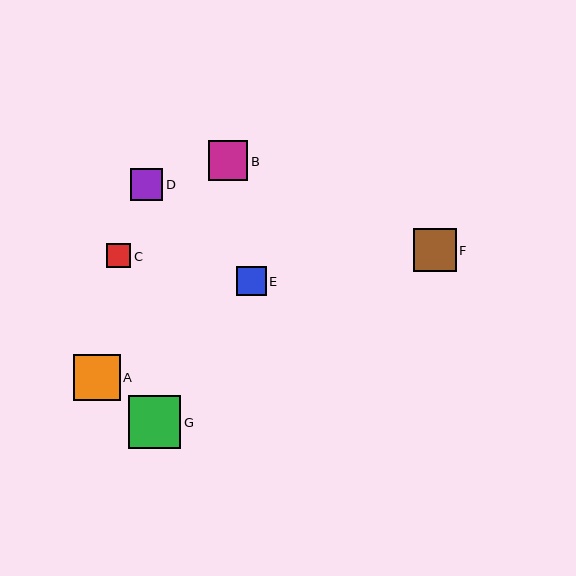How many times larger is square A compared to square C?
Square A is approximately 1.9 times the size of square C.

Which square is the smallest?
Square C is the smallest with a size of approximately 24 pixels.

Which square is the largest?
Square G is the largest with a size of approximately 52 pixels.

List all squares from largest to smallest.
From largest to smallest: G, A, F, B, D, E, C.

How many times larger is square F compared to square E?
Square F is approximately 1.4 times the size of square E.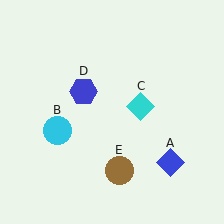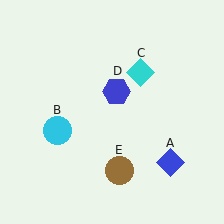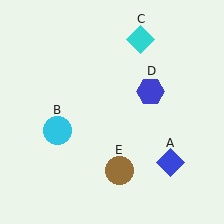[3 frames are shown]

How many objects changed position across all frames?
2 objects changed position: cyan diamond (object C), blue hexagon (object D).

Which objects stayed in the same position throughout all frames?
Blue diamond (object A) and cyan circle (object B) and brown circle (object E) remained stationary.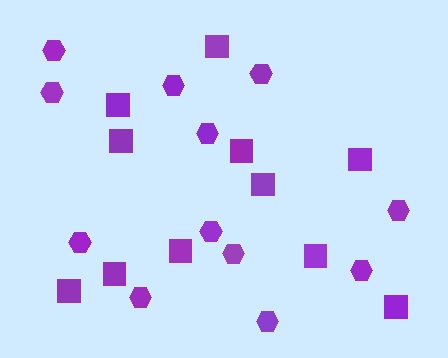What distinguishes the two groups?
There are 2 groups: one group of squares (11) and one group of hexagons (12).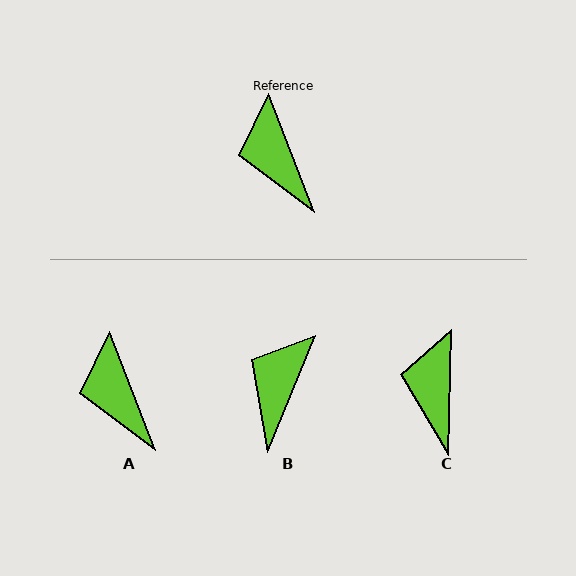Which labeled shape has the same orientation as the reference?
A.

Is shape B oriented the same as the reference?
No, it is off by about 43 degrees.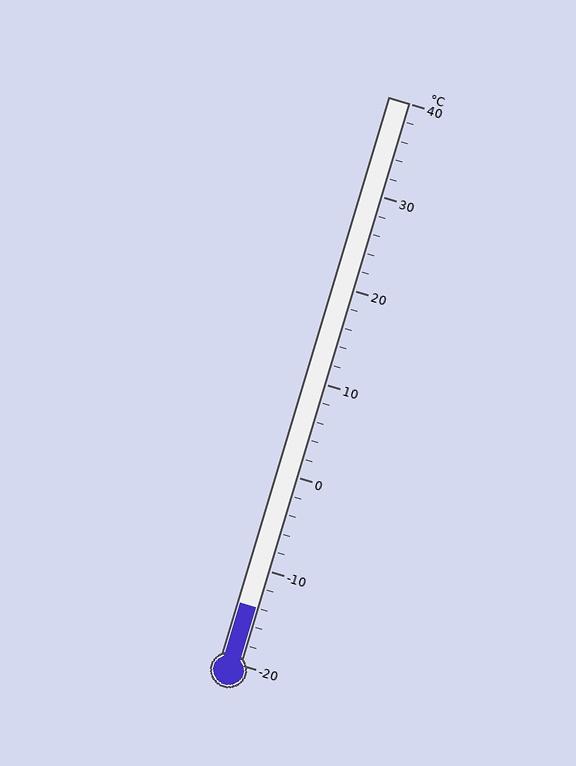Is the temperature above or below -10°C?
The temperature is below -10°C.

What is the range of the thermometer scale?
The thermometer scale ranges from -20°C to 40°C.